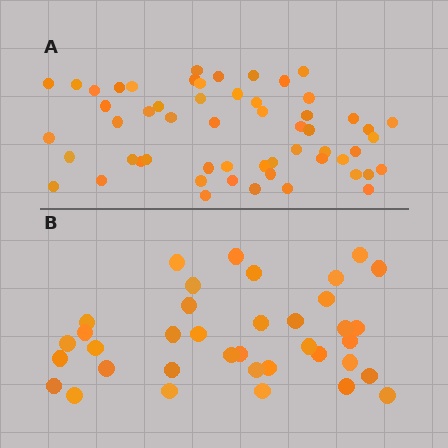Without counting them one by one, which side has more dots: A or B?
Region A (the top region) has more dots.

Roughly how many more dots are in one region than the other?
Region A has approximately 20 more dots than region B.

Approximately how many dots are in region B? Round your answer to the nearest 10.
About 40 dots. (The exact count is 37, which rounds to 40.)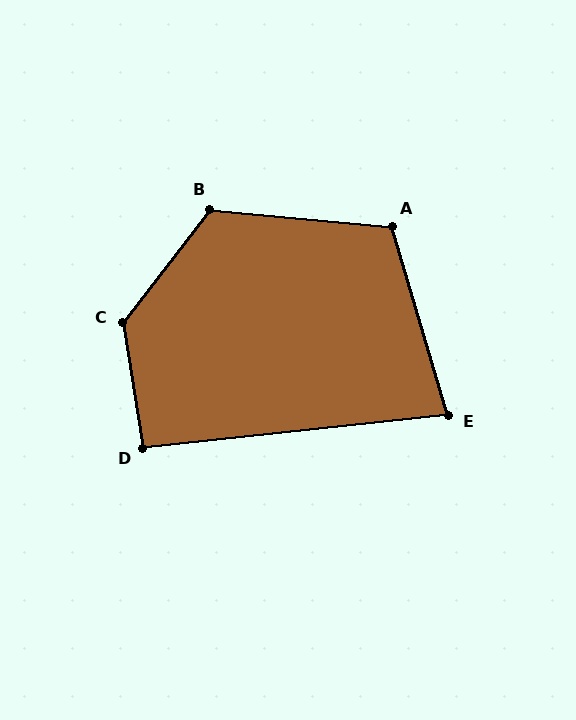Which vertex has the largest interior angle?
C, at approximately 133 degrees.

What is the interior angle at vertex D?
Approximately 93 degrees (approximately right).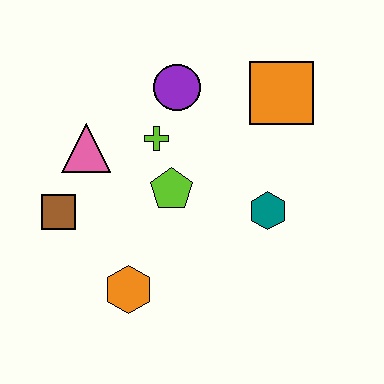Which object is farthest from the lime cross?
The orange hexagon is farthest from the lime cross.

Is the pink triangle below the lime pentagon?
No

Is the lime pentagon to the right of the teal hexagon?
No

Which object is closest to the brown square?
The pink triangle is closest to the brown square.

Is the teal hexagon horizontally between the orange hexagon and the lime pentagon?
No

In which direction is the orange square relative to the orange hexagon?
The orange square is above the orange hexagon.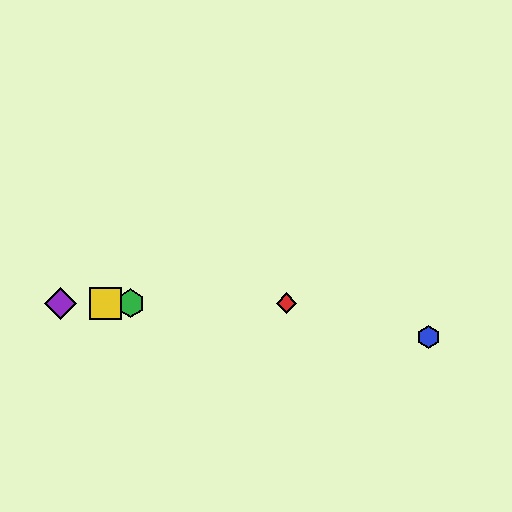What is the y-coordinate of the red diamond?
The red diamond is at y≈303.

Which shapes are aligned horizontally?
The red diamond, the green hexagon, the yellow square, the purple diamond are aligned horizontally.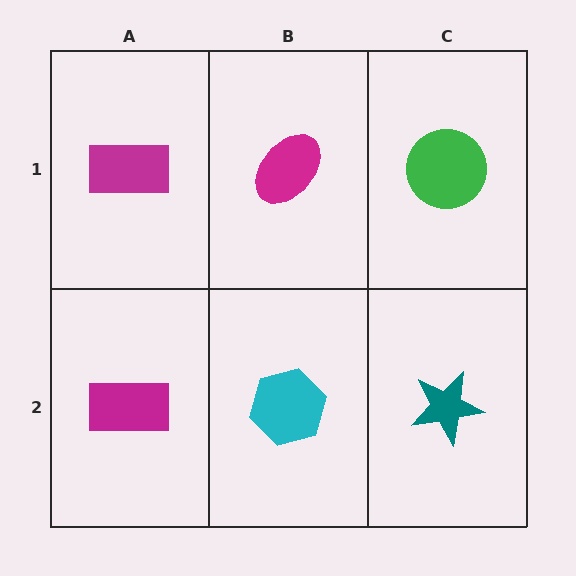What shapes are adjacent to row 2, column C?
A green circle (row 1, column C), a cyan hexagon (row 2, column B).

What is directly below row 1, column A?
A magenta rectangle.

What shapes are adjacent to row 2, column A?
A magenta rectangle (row 1, column A), a cyan hexagon (row 2, column B).